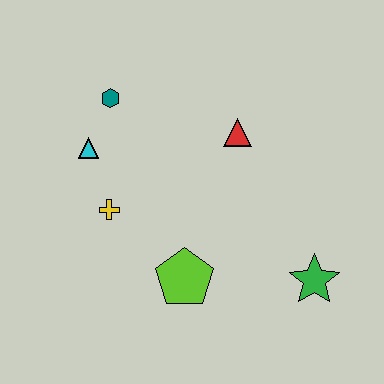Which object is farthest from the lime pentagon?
The teal hexagon is farthest from the lime pentagon.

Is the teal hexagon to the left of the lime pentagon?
Yes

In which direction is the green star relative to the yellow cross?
The green star is to the right of the yellow cross.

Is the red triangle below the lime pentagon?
No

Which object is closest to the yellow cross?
The cyan triangle is closest to the yellow cross.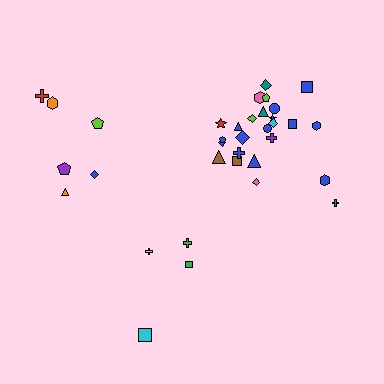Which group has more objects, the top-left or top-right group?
The top-right group.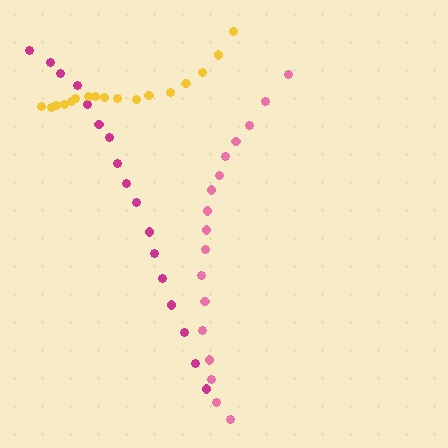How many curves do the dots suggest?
There are 3 distinct paths.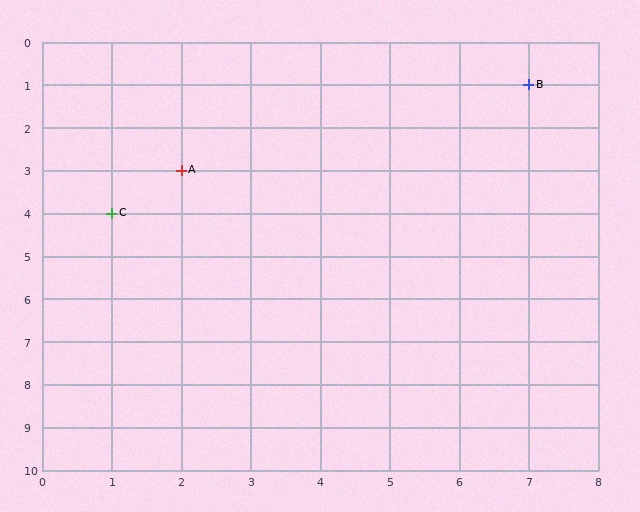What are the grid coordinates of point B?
Point B is at grid coordinates (7, 1).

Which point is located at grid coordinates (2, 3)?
Point A is at (2, 3).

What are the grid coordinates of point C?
Point C is at grid coordinates (1, 4).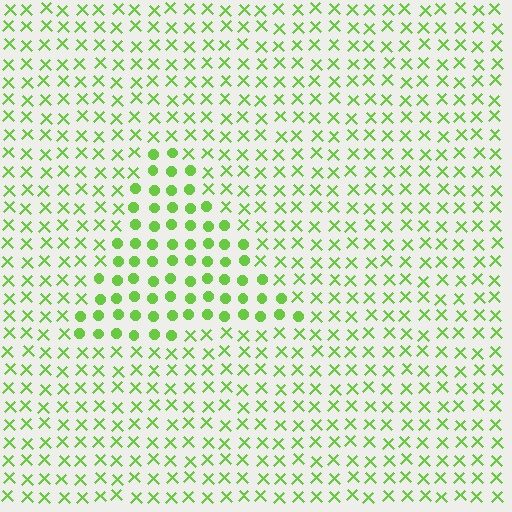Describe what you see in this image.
The image is filled with small lime elements arranged in a uniform grid. A triangle-shaped region contains circles, while the surrounding area contains X marks. The boundary is defined purely by the change in element shape.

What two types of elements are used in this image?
The image uses circles inside the triangle region and X marks outside it.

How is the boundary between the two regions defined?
The boundary is defined by a change in element shape: circles inside vs. X marks outside. All elements share the same color and spacing.